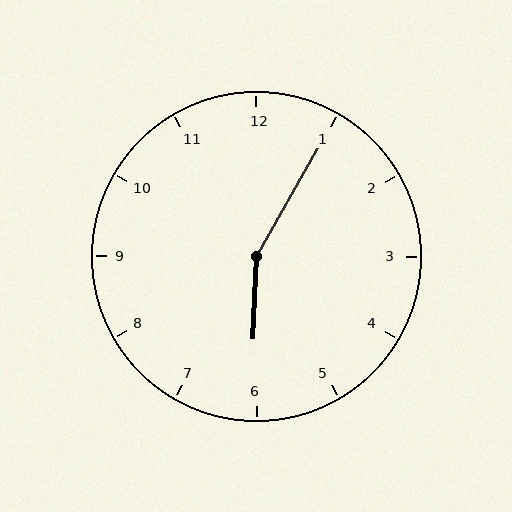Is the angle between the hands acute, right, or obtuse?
It is obtuse.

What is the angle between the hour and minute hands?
Approximately 152 degrees.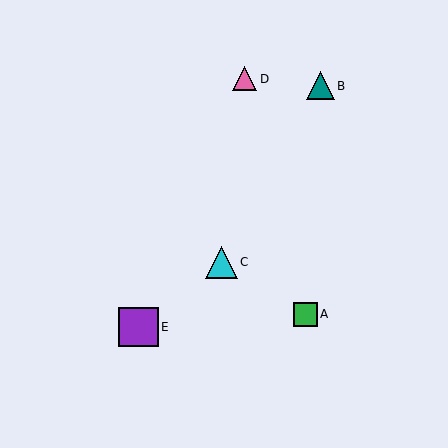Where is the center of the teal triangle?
The center of the teal triangle is at (320, 86).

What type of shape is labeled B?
Shape B is a teal triangle.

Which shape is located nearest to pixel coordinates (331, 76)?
The teal triangle (labeled B) at (320, 86) is nearest to that location.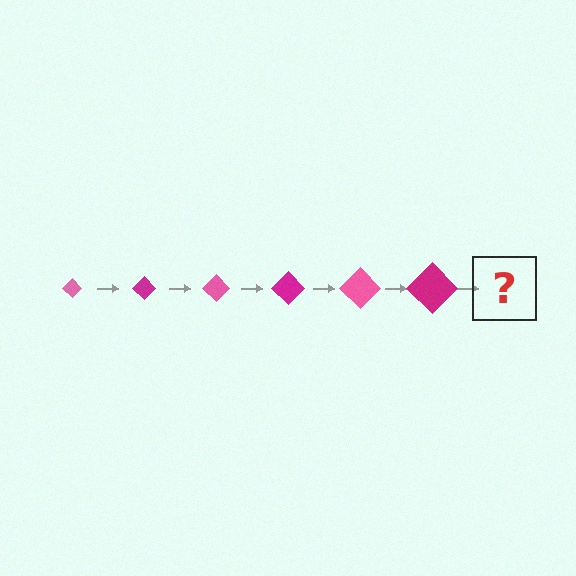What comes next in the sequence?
The next element should be a pink diamond, larger than the previous one.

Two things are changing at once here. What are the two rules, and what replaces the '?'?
The two rules are that the diamond grows larger each step and the color cycles through pink and magenta. The '?' should be a pink diamond, larger than the previous one.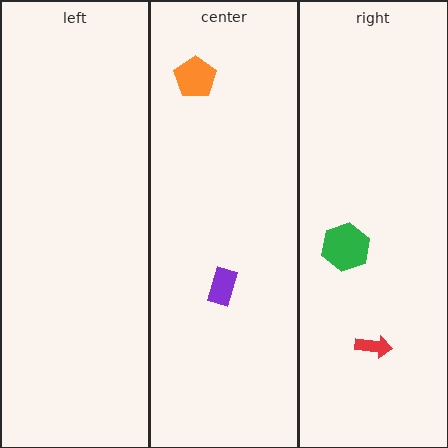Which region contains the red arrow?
The right region.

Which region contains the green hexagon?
The right region.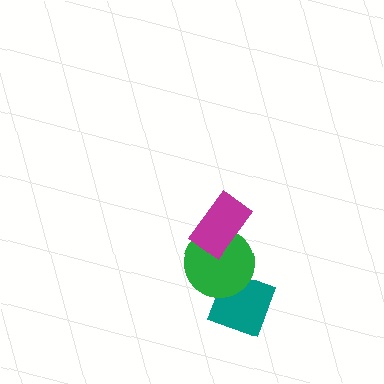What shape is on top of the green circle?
The magenta rectangle is on top of the green circle.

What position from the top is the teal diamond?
The teal diamond is 3rd from the top.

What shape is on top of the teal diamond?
The green circle is on top of the teal diamond.